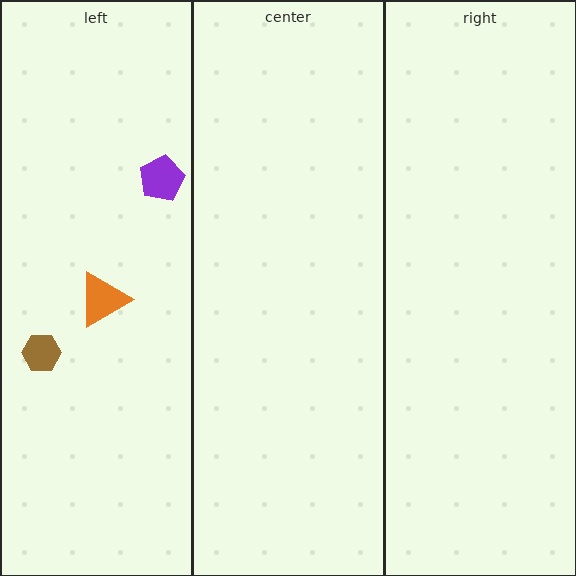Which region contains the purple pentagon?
The left region.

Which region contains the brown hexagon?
The left region.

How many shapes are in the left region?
3.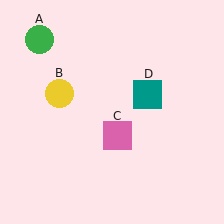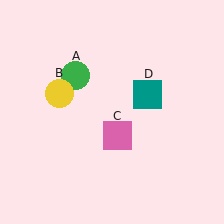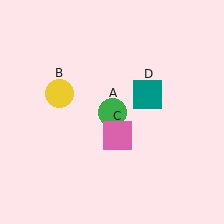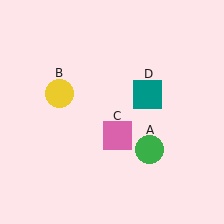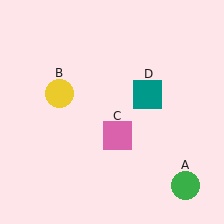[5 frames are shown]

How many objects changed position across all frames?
1 object changed position: green circle (object A).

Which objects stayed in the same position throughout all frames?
Yellow circle (object B) and pink square (object C) and teal square (object D) remained stationary.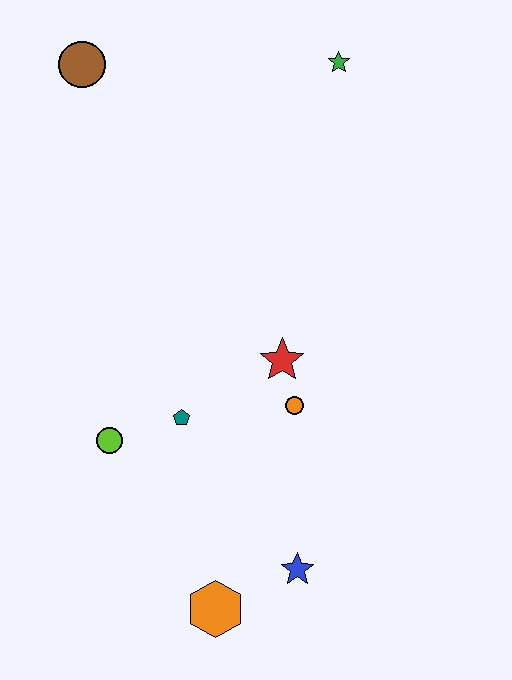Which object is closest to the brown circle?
The green star is closest to the brown circle.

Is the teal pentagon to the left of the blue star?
Yes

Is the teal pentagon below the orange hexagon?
No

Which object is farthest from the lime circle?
The green star is farthest from the lime circle.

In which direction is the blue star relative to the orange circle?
The blue star is below the orange circle.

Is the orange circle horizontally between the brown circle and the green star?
Yes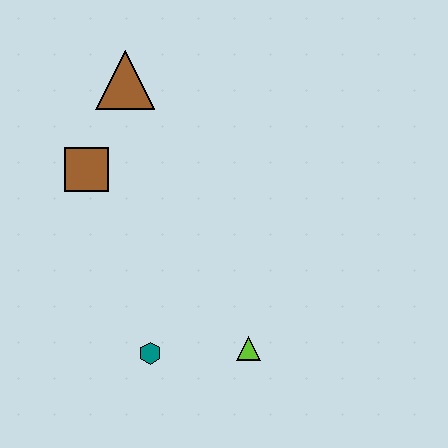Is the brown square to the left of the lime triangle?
Yes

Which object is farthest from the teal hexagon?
The brown triangle is farthest from the teal hexagon.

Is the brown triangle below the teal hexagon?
No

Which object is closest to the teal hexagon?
The lime triangle is closest to the teal hexagon.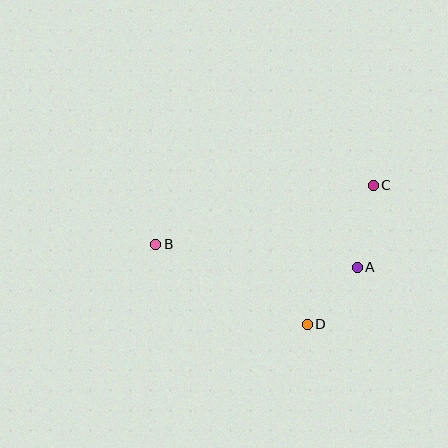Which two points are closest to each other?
Points A and D are closest to each other.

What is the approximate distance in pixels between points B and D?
The distance between B and D is approximately 172 pixels.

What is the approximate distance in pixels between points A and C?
The distance between A and C is approximately 83 pixels.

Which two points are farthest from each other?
Points B and C are farthest from each other.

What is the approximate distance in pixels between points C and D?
The distance between C and D is approximately 154 pixels.